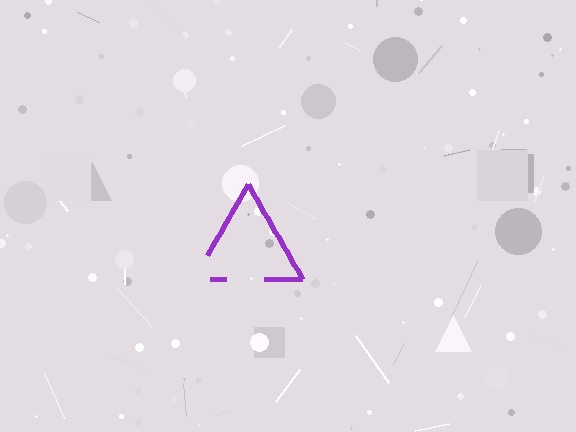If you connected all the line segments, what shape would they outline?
They would outline a triangle.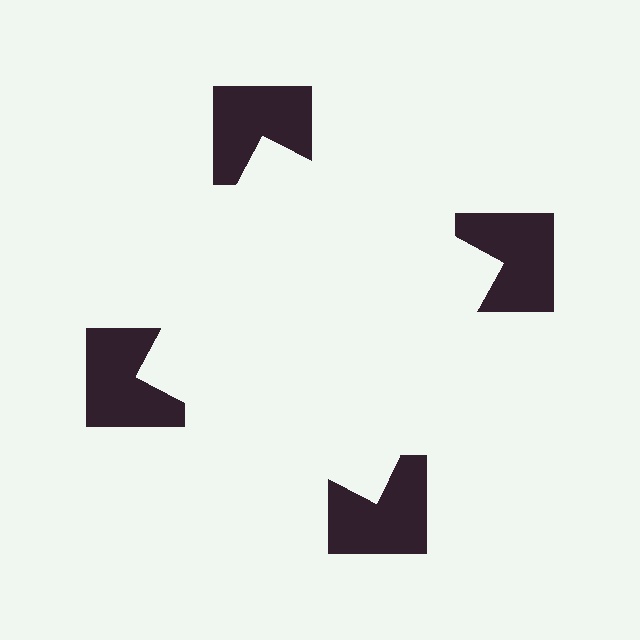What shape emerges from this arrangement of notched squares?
An illusory square — its edges are inferred from the aligned wedge cuts in the notched squares, not physically drawn.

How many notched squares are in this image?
There are 4 — one at each vertex of the illusory square.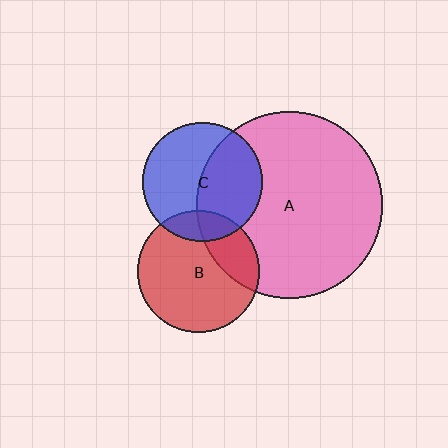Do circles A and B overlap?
Yes.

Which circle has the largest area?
Circle A (pink).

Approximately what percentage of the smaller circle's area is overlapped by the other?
Approximately 25%.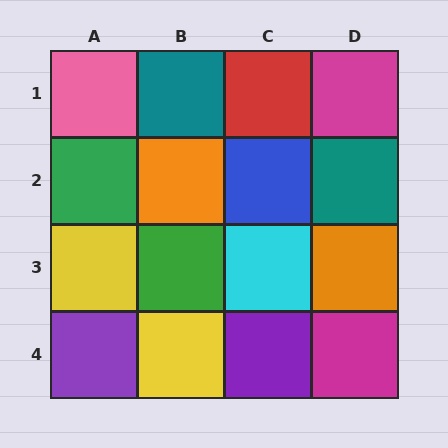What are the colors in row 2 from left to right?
Green, orange, blue, teal.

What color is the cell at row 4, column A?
Purple.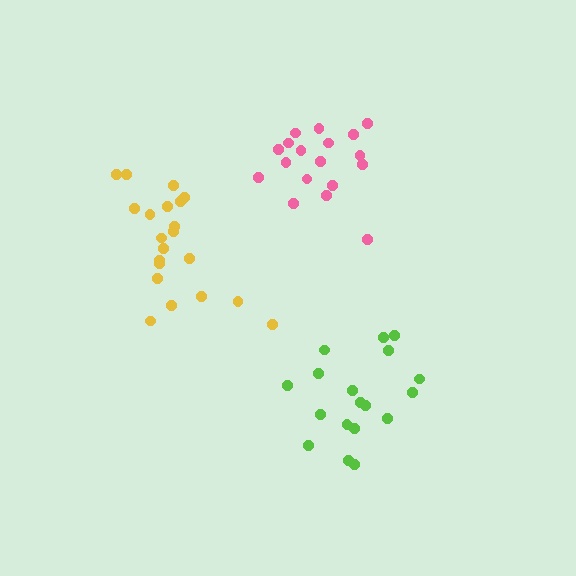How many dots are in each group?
Group 1: 21 dots, Group 2: 18 dots, Group 3: 18 dots (57 total).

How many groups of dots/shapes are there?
There are 3 groups.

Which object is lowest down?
The lime cluster is bottommost.